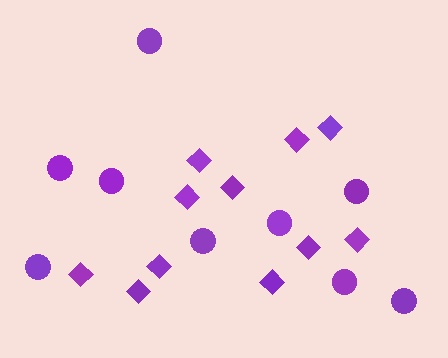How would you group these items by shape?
There are 2 groups: one group of circles (9) and one group of diamonds (11).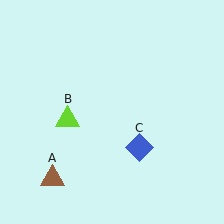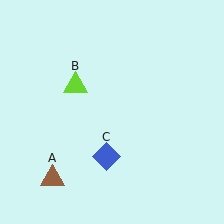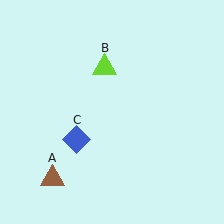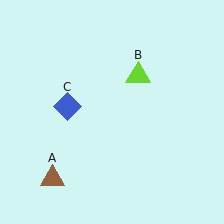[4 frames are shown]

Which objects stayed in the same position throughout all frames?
Brown triangle (object A) remained stationary.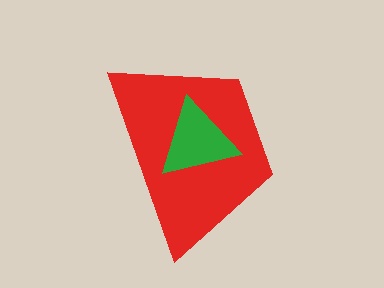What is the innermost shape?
The green triangle.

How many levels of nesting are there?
2.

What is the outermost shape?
The red trapezoid.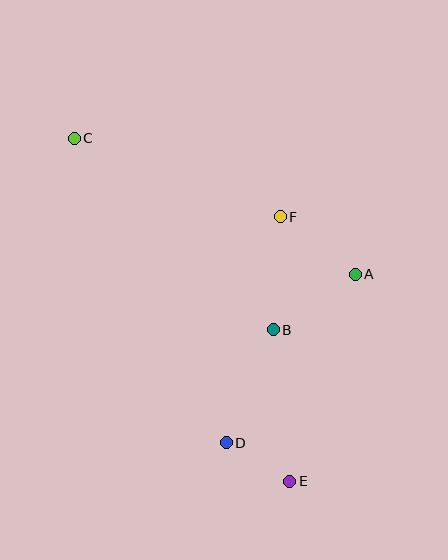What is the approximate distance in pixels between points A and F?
The distance between A and F is approximately 94 pixels.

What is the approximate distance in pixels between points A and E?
The distance between A and E is approximately 217 pixels.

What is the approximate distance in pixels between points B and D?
The distance between B and D is approximately 122 pixels.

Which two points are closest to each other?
Points D and E are closest to each other.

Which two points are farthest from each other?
Points C and E are farthest from each other.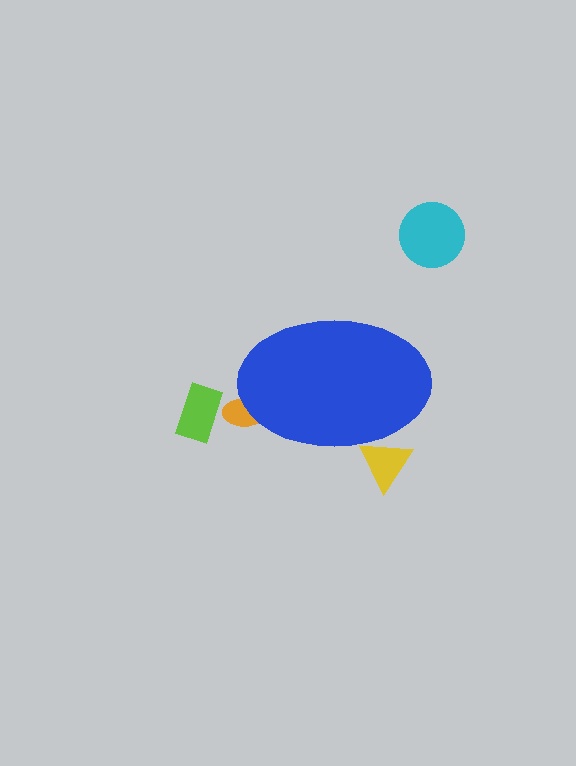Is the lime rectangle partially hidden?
No, the lime rectangle is fully visible.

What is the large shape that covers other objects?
A blue ellipse.